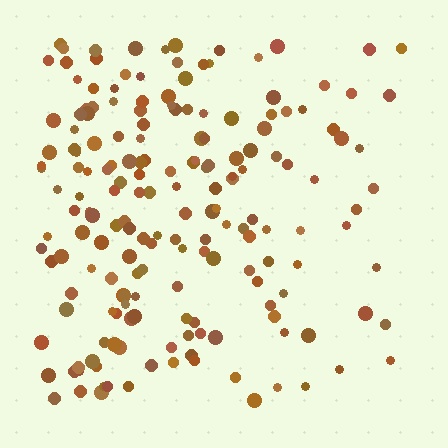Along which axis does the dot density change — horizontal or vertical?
Horizontal.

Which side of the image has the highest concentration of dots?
The left.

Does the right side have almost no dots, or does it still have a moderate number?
Still a moderate number, just noticeably fewer than the left.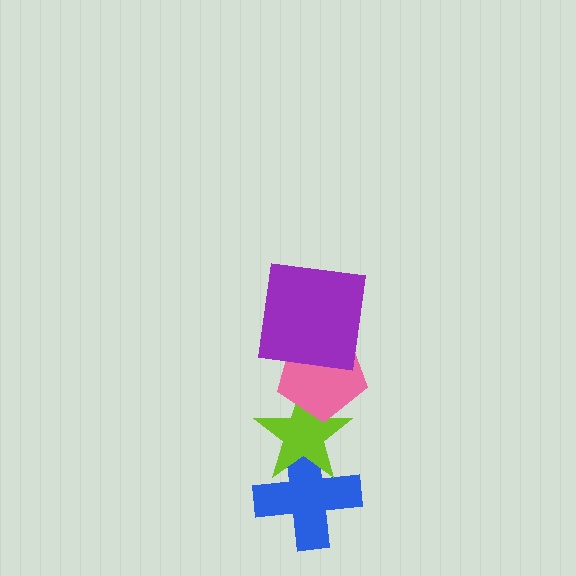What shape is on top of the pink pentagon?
The purple square is on top of the pink pentagon.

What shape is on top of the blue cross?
The lime star is on top of the blue cross.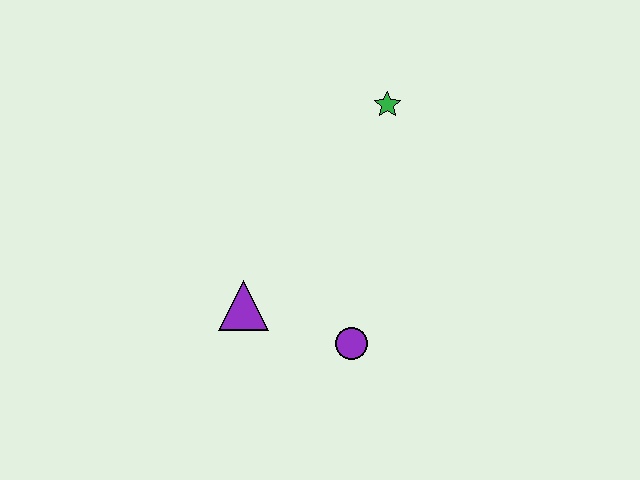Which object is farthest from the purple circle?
The green star is farthest from the purple circle.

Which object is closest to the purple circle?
The purple triangle is closest to the purple circle.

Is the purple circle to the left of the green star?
Yes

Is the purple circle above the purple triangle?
No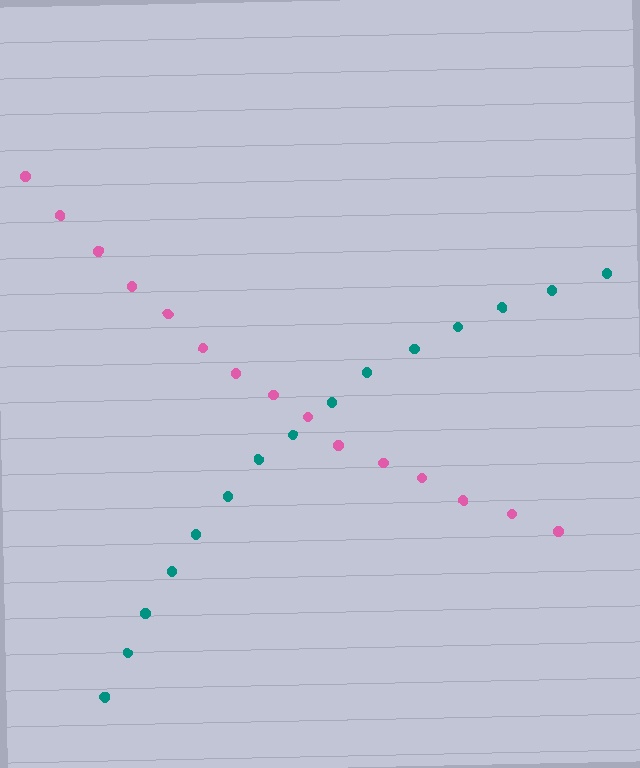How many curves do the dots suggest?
There are 2 distinct paths.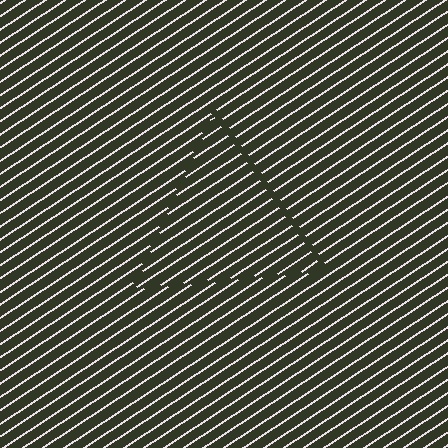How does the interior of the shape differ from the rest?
The interior of the shape contains the same grating, shifted by half a period — the contour is defined by the phase discontinuity where line-ends from the inner and outer gratings abut.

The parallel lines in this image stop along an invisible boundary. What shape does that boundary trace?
An illusory triangle. The interior of the shape contains the same grating, shifted by half a period — the contour is defined by the phase discontinuity where line-ends from the inner and outer gratings abut.